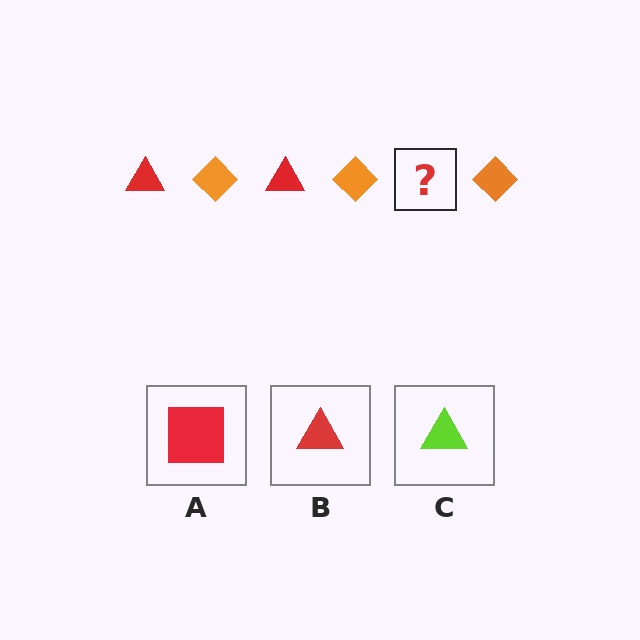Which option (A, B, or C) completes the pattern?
B.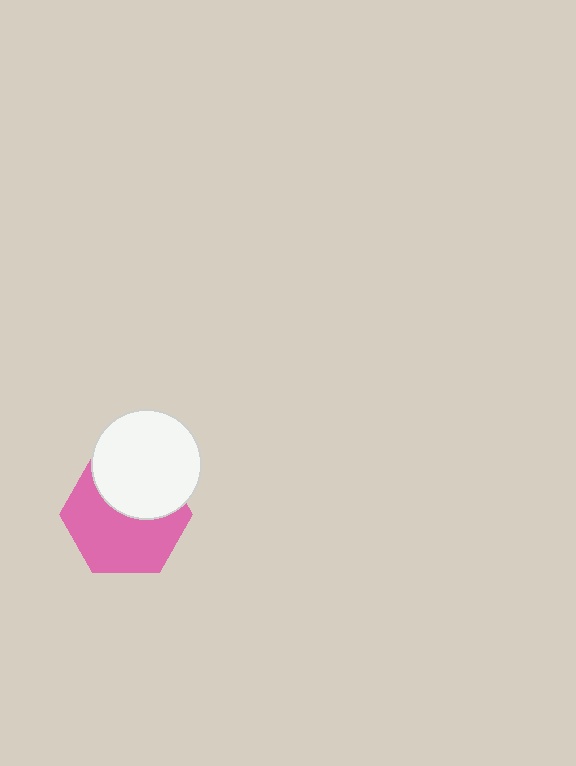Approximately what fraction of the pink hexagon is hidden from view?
Roughly 39% of the pink hexagon is hidden behind the white circle.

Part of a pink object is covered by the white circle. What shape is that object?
It is a hexagon.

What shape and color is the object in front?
The object in front is a white circle.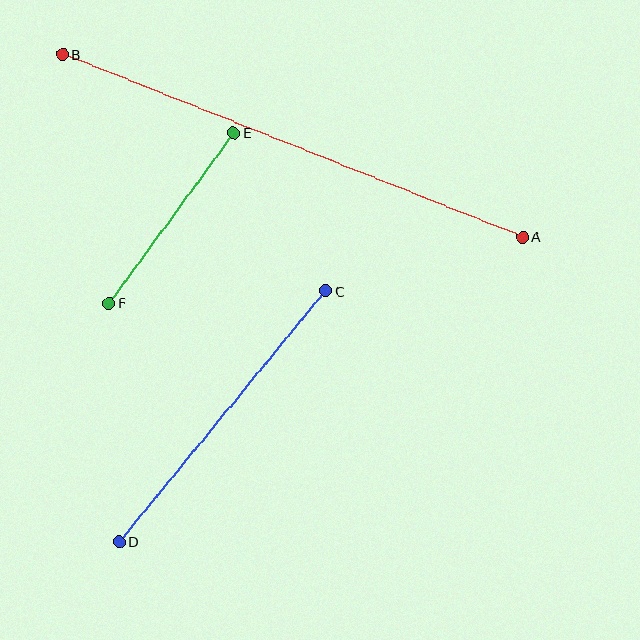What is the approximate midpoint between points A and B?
The midpoint is at approximately (293, 146) pixels.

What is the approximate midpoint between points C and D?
The midpoint is at approximately (222, 416) pixels.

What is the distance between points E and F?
The distance is approximately 211 pixels.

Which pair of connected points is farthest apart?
Points A and B are farthest apart.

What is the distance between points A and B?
The distance is approximately 495 pixels.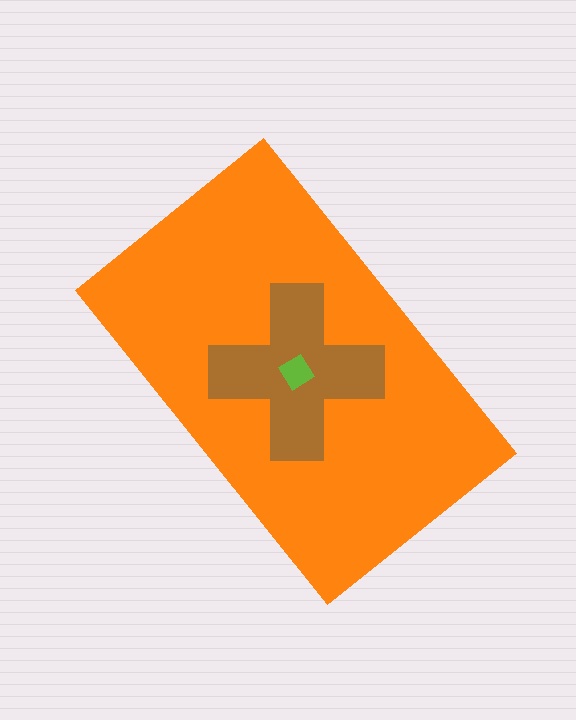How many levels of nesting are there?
3.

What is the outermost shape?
The orange rectangle.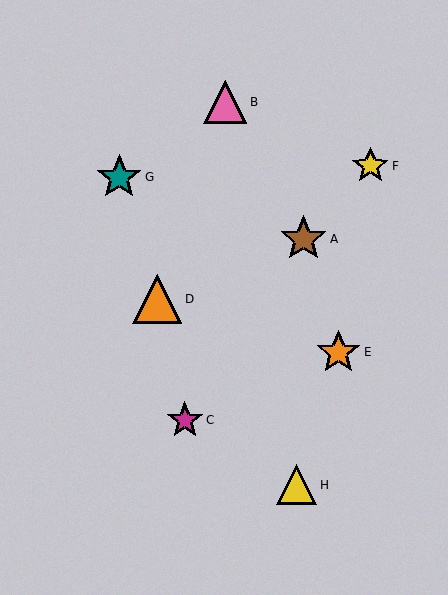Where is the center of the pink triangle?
The center of the pink triangle is at (225, 102).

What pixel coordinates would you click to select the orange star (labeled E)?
Click at (338, 352) to select the orange star E.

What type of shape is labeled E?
Shape E is an orange star.